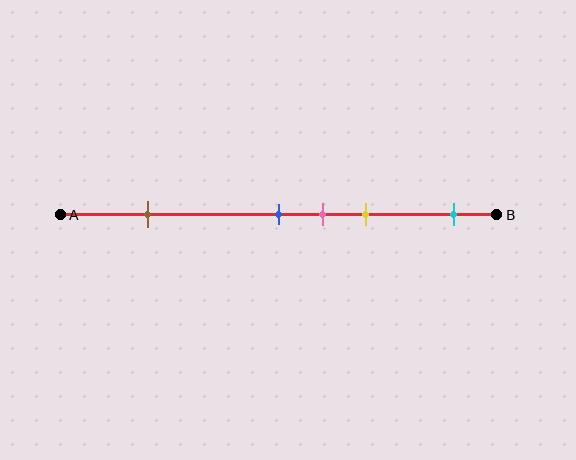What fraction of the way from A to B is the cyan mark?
The cyan mark is approximately 90% (0.9) of the way from A to B.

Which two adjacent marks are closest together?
The blue and pink marks are the closest adjacent pair.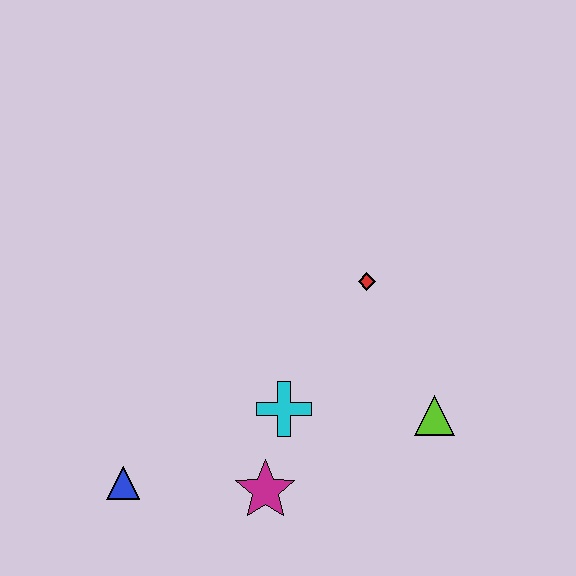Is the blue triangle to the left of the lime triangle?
Yes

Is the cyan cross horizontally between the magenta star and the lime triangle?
Yes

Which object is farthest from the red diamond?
The blue triangle is farthest from the red diamond.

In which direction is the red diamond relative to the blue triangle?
The red diamond is to the right of the blue triangle.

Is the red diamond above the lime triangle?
Yes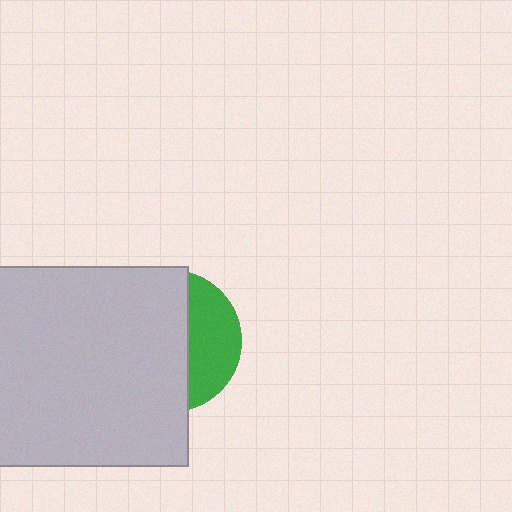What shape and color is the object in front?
The object in front is a light gray square.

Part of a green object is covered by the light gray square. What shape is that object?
It is a circle.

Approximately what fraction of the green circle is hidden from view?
Roughly 66% of the green circle is hidden behind the light gray square.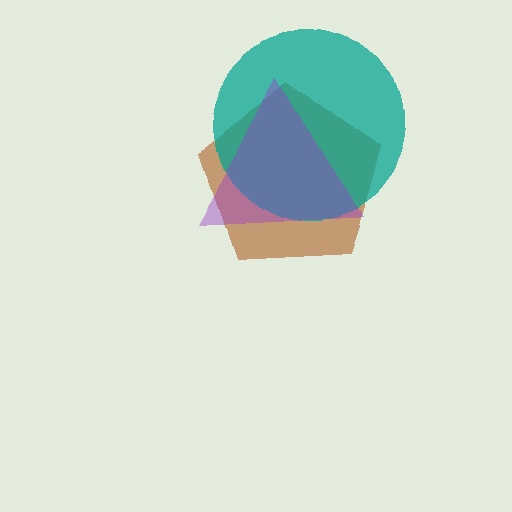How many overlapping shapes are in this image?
There are 3 overlapping shapes in the image.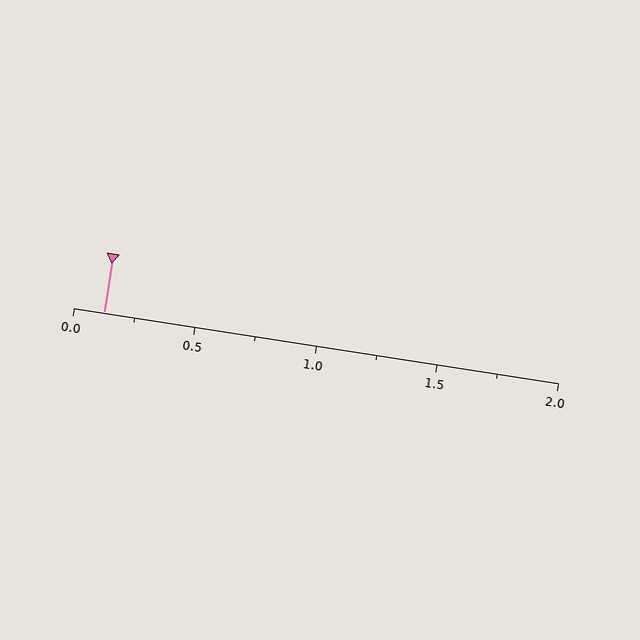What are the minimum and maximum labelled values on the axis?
The axis runs from 0.0 to 2.0.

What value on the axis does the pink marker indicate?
The marker indicates approximately 0.12.